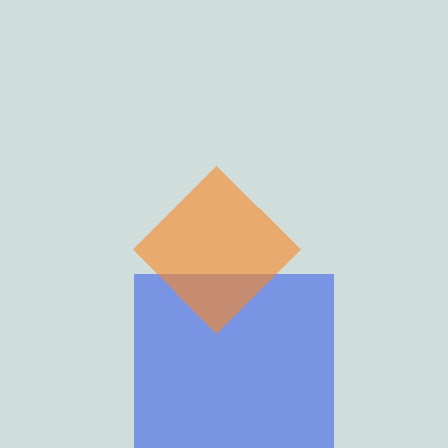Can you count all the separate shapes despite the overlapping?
Yes, there are 2 separate shapes.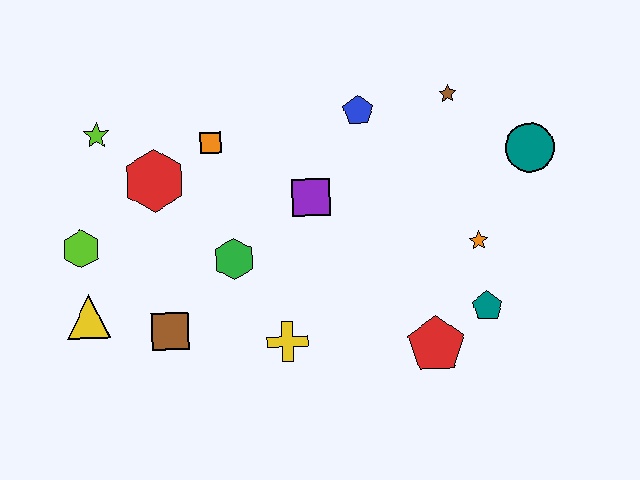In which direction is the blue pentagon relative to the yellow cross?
The blue pentagon is above the yellow cross.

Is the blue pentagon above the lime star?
Yes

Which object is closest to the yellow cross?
The green hexagon is closest to the yellow cross.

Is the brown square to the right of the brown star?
No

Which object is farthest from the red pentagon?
The lime star is farthest from the red pentagon.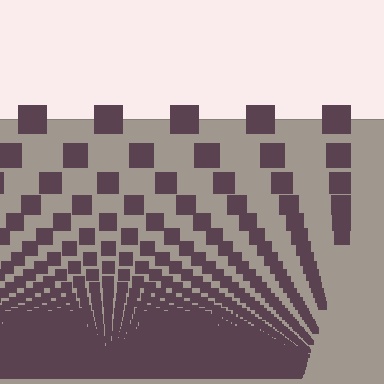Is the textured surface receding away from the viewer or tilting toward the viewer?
The surface appears to tilt toward the viewer. Texture elements get larger and sparser toward the top.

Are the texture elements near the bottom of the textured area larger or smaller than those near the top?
Smaller. The gradient is inverted — elements near the bottom are smaller and denser.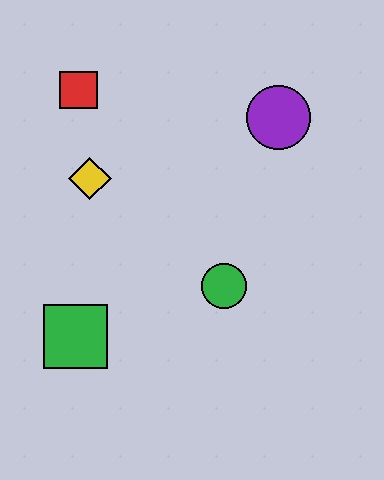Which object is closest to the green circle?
The green square is closest to the green circle.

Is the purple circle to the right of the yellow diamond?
Yes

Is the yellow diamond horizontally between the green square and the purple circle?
Yes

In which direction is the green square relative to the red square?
The green square is below the red square.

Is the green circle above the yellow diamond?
No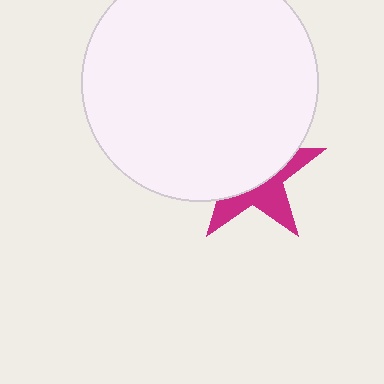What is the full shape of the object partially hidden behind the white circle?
The partially hidden object is a magenta star.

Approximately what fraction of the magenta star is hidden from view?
Roughly 61% of the magenta star is hidden behind the white circle.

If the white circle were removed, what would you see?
You would see the complete magenta star.